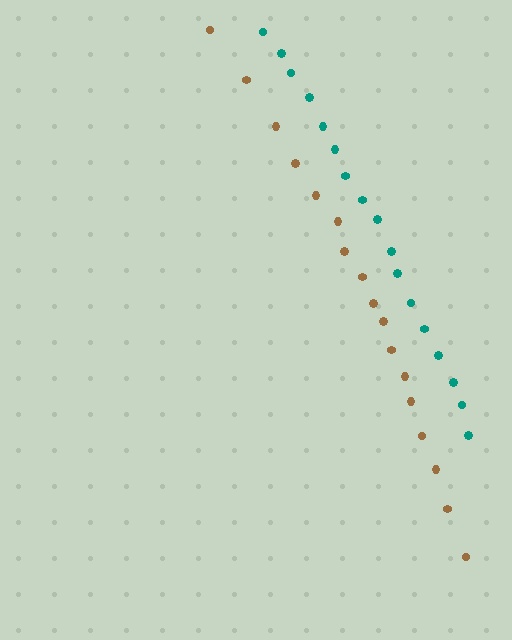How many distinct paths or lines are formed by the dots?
There are 2 distinct paths.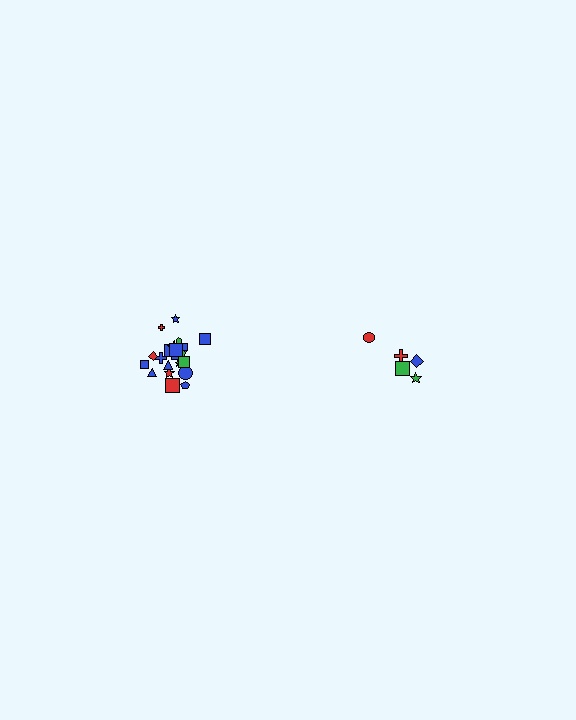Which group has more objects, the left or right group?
The left group.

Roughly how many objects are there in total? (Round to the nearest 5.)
Roughly 25 objects in total.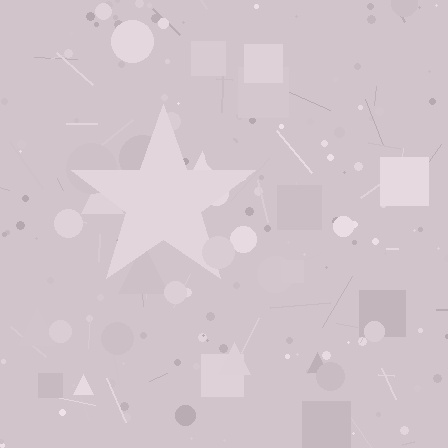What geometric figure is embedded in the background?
A star is embedded in the background.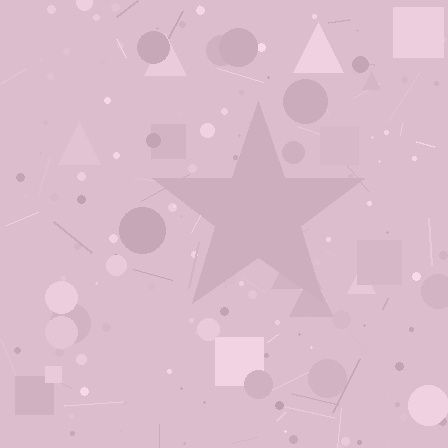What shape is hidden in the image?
A star is hidden in the image.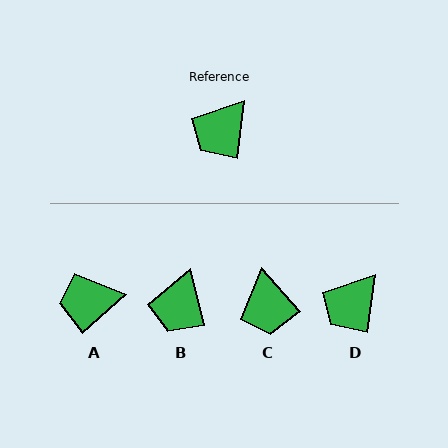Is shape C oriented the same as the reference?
No, it is off by about 49 degrees.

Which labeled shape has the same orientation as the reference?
D.